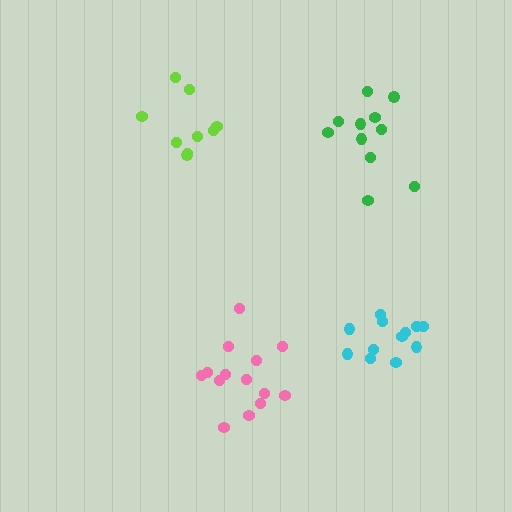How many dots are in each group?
Group 1: 12 dots, Group 2: 11 dots, Group 3: 14 dots, Group 4: 9 dots (46 total).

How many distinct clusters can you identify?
There are 4 distinct clusters.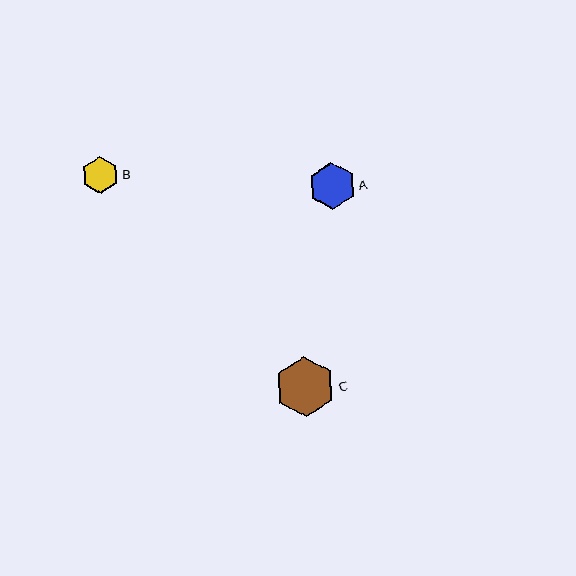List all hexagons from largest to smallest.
From largest to smallest: C, A, B.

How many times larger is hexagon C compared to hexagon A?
Hexagon C is approximately 1.3 times the size of hexagon A.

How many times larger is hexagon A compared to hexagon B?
Hexagon A is approximately 1.3 times the size of hexagon B.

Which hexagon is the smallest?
Hexagon B is the smallest with a size of approximately 37 pixels.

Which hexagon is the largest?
Hexagon C is the largest with a size of approximately 61 pixels.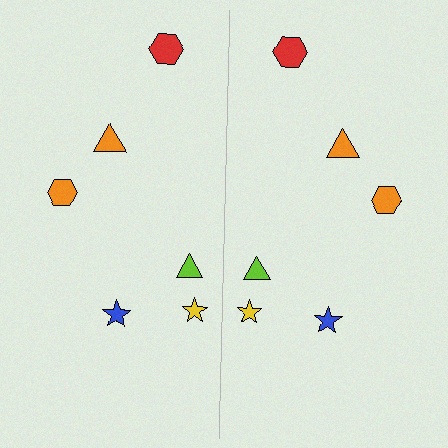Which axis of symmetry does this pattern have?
The pattern has a vertical axis of symmetry running through the center of the image.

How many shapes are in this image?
There are 12 shapes in this image.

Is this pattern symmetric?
Yes, this pattern has bilateral (reflection) symmetry.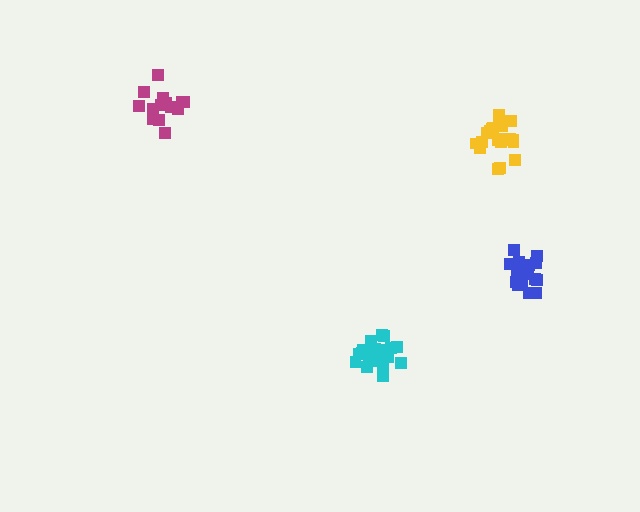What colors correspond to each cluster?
The clusters are colored: magenta, yellow, cyan, blue.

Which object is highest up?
The magenta cluster is topmost.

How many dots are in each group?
Group 1: 15 dots, Group 2: 21 dots, Group 3: 21 dots, Group 4: 18 dots (75 total).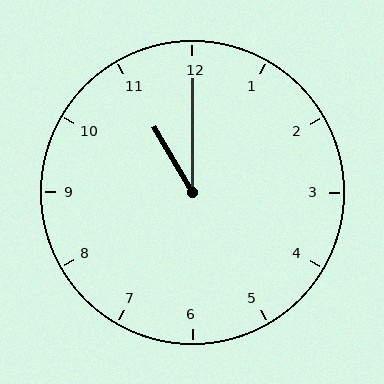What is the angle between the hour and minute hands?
Approximately 30 degrees.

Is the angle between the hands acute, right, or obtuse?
It is acute.